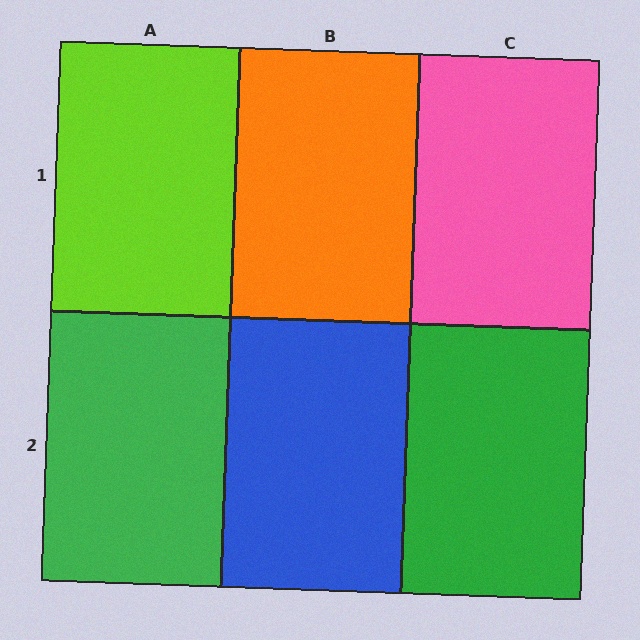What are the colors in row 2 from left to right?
Green, blue, green.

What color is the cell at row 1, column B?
Orange.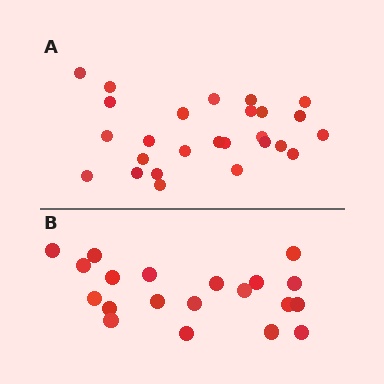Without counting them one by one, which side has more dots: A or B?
Region A (the top region) has more dots.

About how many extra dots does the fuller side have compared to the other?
Region A has about 6 more dots than region B.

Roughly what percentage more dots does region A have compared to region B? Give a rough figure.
About 30% more.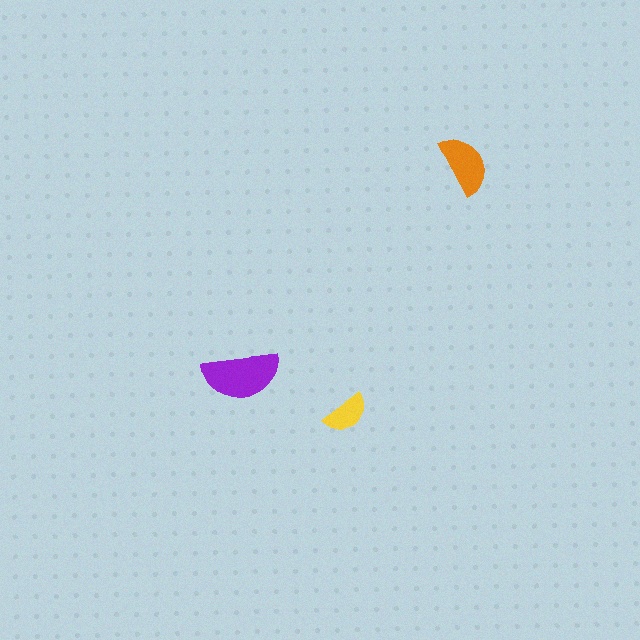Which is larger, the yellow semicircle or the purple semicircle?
The purple one.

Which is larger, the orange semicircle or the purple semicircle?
The purple one.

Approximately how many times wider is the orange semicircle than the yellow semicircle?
About 1.5 times wider.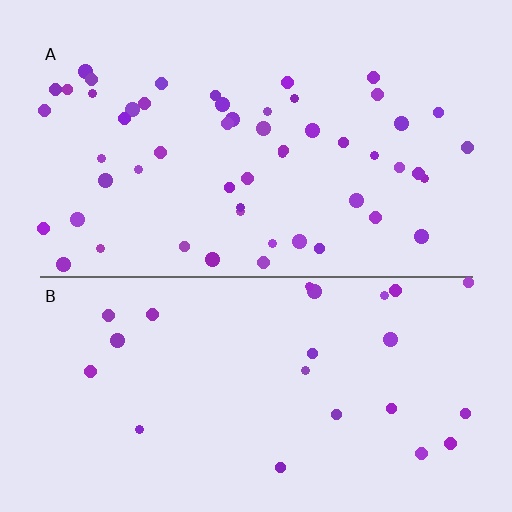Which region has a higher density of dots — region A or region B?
A (the top).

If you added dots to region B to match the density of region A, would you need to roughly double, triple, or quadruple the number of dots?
Approximately double.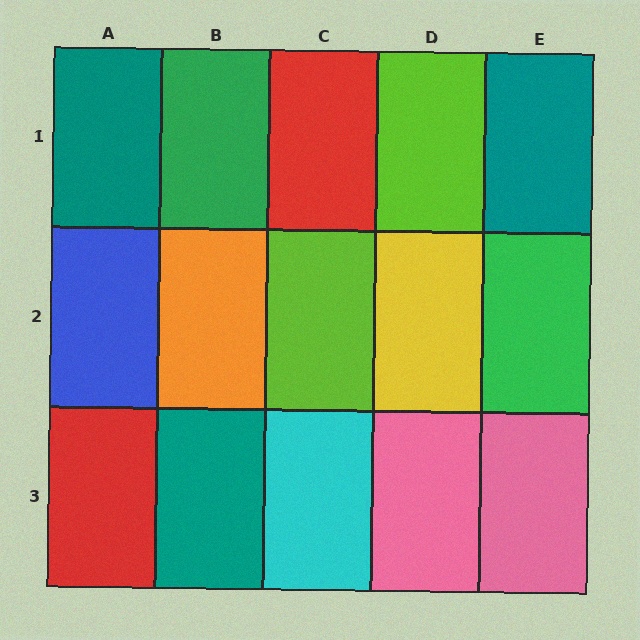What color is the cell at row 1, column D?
Lime.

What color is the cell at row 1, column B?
Green.